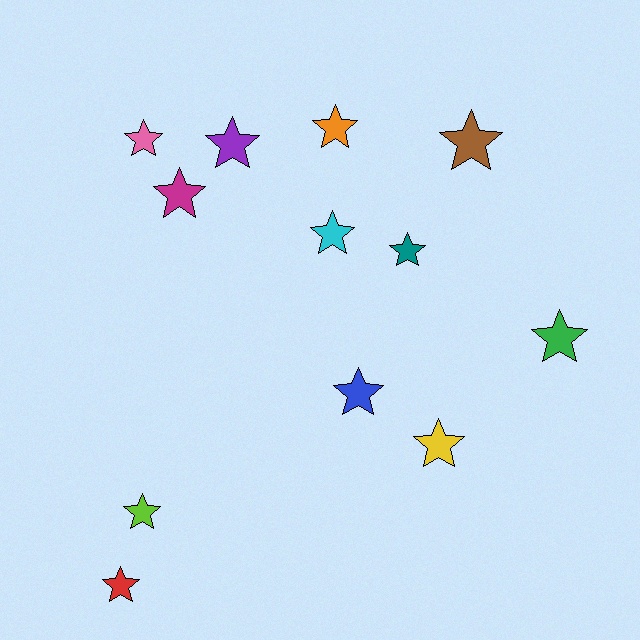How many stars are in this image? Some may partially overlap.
There are 12 stars.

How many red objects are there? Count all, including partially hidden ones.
There is 1 red object.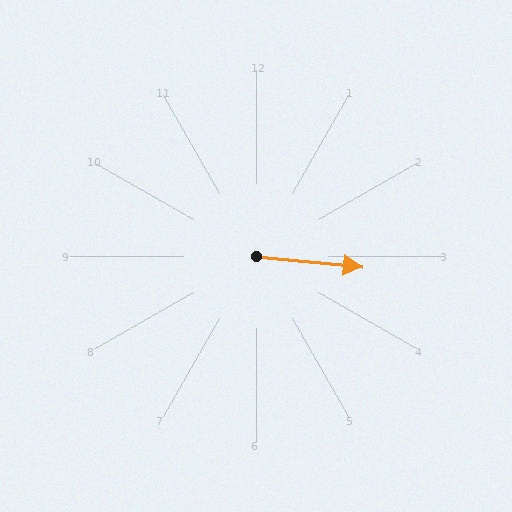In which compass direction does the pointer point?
East.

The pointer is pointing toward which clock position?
Roughly 3 o'clock.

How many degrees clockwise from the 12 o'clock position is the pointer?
Approximately 96 degrees.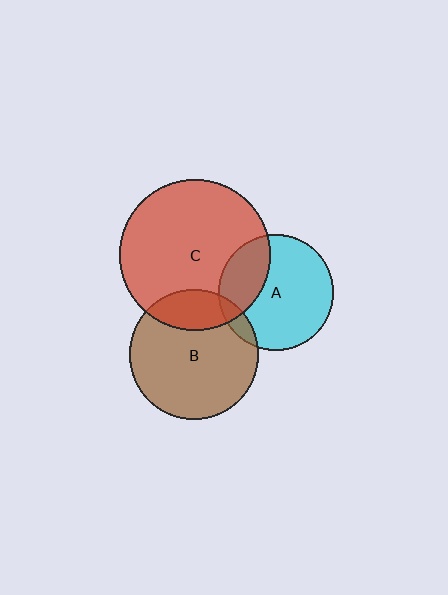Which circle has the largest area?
Circle C (red).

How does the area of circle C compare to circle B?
Approximately 1.4 times.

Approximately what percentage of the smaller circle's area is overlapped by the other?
Approximately 30%.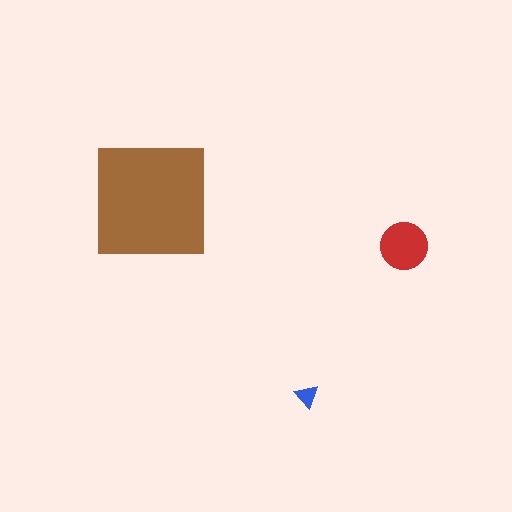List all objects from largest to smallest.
The brown square, the red circle, the blue triangle.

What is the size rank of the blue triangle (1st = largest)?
3rd.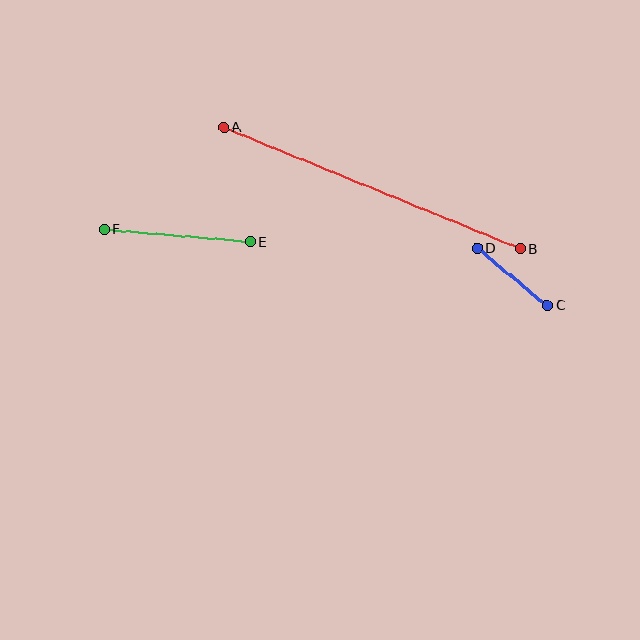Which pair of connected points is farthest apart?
Points A and B are farthest apart.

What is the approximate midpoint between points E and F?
The midpoint is at approximately (177, 236) pixels.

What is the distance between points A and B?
The distance is approximately 321 pixels.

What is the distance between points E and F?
The distance is approximately 147 pixels.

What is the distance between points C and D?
The distance is approximately 91 pixels.